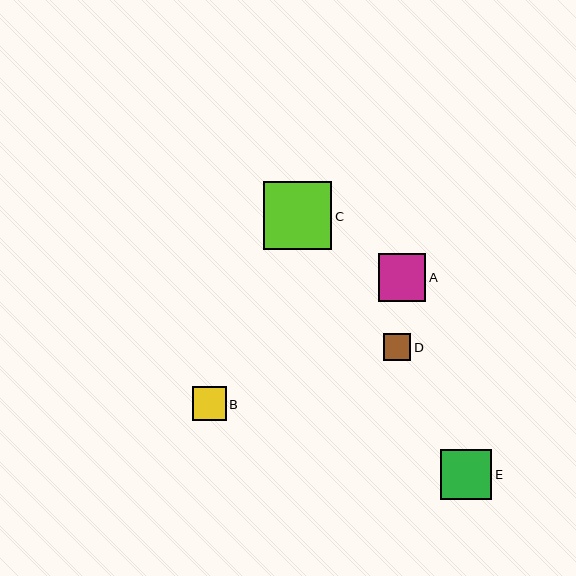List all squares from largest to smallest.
From largest to smallest: C, E, A, B, D.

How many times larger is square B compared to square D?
Square B is approximately 1.2 times the size of square D.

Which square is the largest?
Square C is the largest with a size of approximately 68 pixels.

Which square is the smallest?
Square D is the smallest with a size of approximately 27 pixels.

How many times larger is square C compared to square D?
Square C is approximately 2.5 times the size of square D.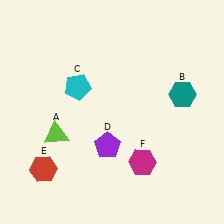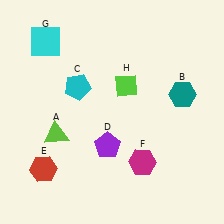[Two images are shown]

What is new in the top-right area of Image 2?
A lime diamond (H) was added in the top-right area of Image 2.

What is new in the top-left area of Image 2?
A cyan square (G) was added in the top-left area of Image 2.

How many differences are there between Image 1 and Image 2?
There are 2 differences between the two images.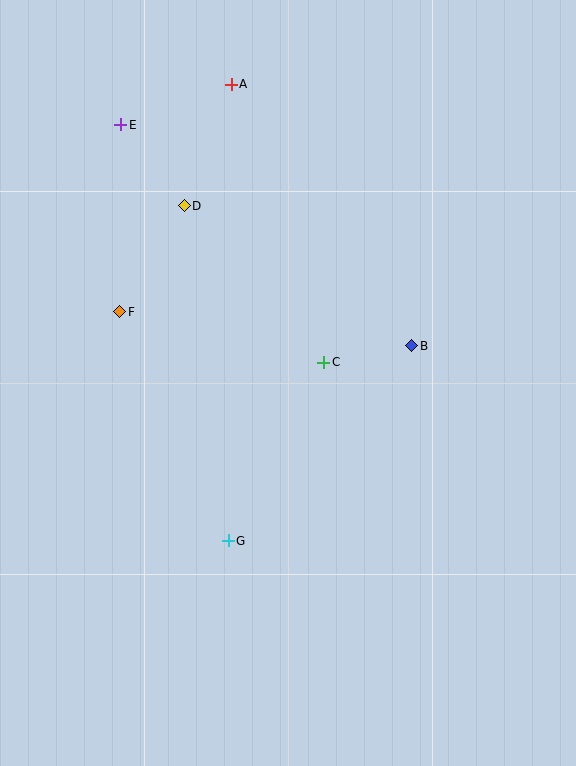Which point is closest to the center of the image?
Point C at (324, 362) is closest to the center.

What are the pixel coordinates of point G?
Point G is at (228, 541).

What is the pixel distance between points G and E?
The distance between G and E is 430 pixels.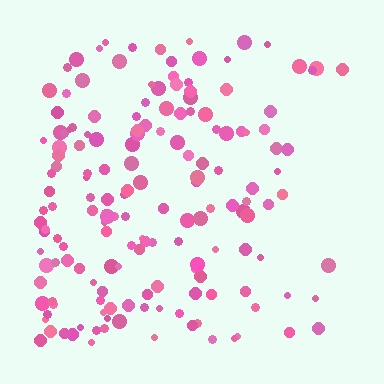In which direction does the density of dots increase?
From right to left, with the left side densest.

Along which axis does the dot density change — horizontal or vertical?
Horizontal.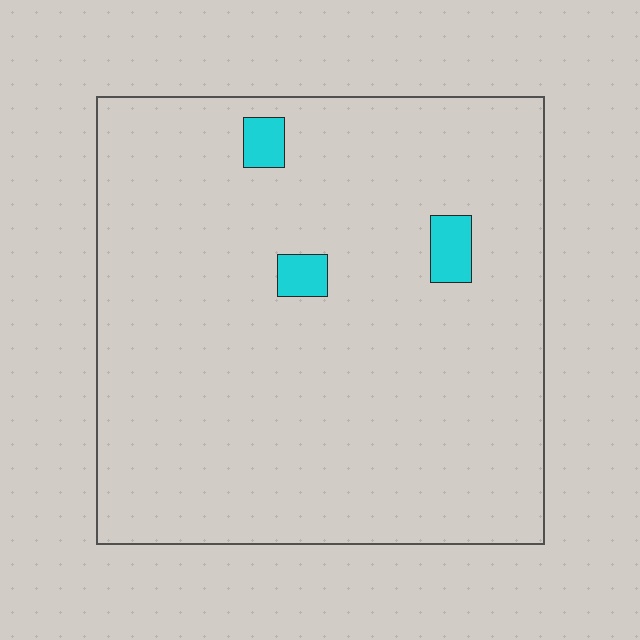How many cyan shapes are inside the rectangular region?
3.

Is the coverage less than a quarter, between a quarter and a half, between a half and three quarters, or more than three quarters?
Less than a quarter.